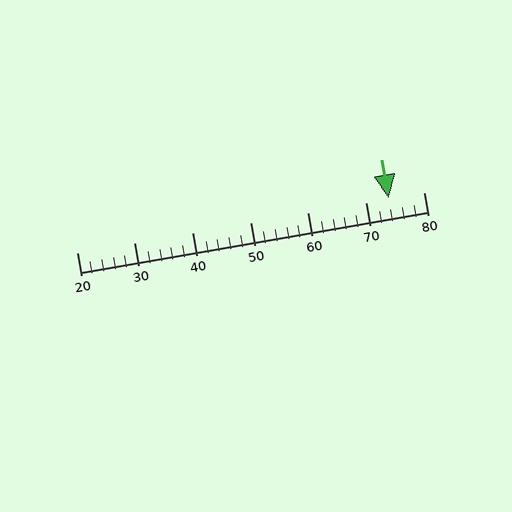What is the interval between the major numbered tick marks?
The major tick marks are spaced 10 units apart.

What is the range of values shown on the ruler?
The ruler shows values from 20 to 80.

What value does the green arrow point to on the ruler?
The green arrow points to approximately 74.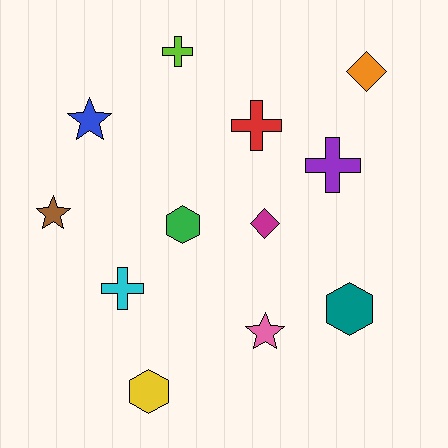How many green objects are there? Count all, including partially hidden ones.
There is 1 green object.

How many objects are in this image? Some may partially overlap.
There are 12 objects.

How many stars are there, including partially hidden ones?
There are 3 stars.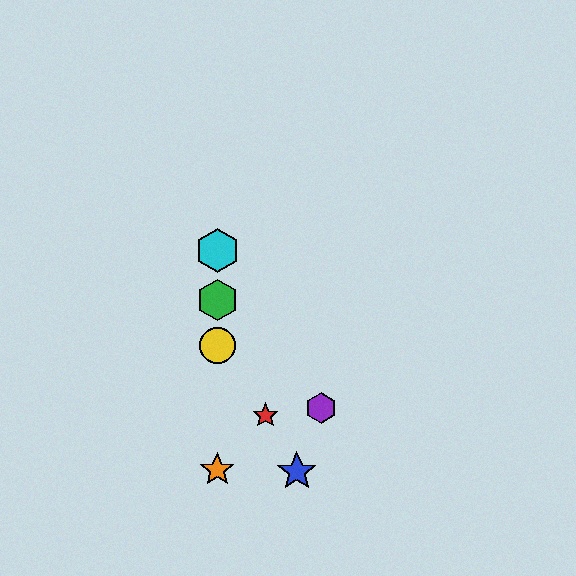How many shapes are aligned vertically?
4 shapes (the green hexagon, the yellow circle, the orange star, the cyan hexagon) are aligned vertically.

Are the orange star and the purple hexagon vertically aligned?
No, the orange star is at x≈217 and the purple hexagon is at x≈321.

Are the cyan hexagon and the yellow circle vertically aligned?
Yes, both are at x≈217.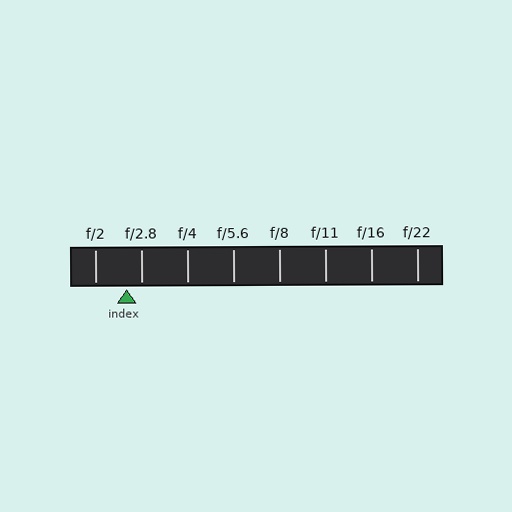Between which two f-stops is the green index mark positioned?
The index mark is between f/2 and f/2.8.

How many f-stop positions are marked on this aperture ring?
There are 8 f-stop positions marked.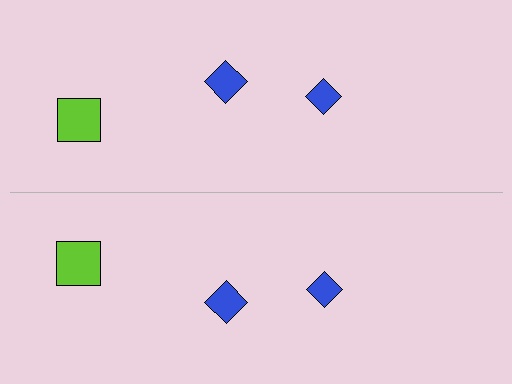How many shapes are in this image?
There are 6 shapes in this image.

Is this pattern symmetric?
Yes, this pattern has bilateral (reflection) symmetry.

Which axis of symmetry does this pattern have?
The pattern has a horizontal axis of symmetry running through the center of the image.